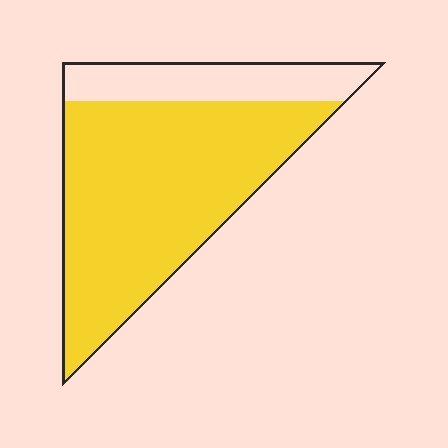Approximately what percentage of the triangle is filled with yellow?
Approximately 75%.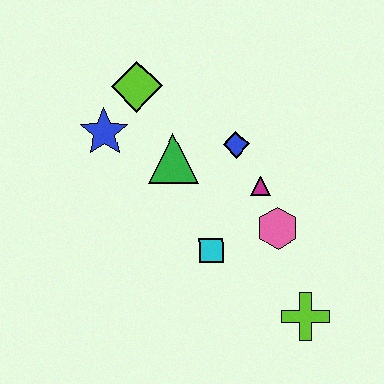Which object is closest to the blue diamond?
The magenta triangle is closest to the blue diamond.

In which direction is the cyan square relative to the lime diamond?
The cyan square is below the lime diamond.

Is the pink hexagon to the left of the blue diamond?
No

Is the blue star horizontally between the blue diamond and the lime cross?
No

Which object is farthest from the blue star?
The lime cross is farthest from the blue star.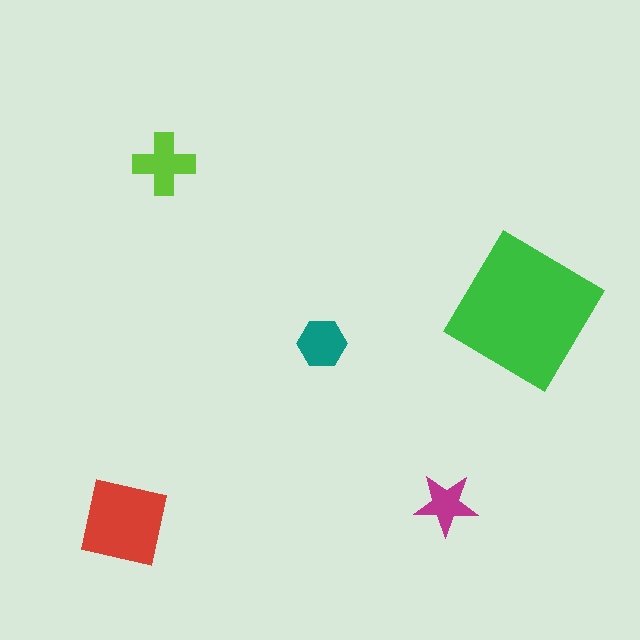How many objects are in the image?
There are 5 objects in the image.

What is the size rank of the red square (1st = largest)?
2nd.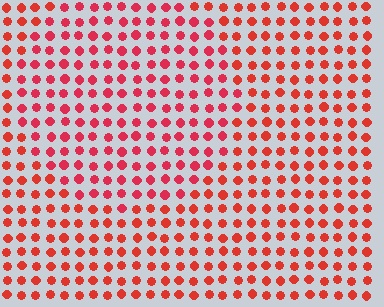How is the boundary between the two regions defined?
The boundary is defined purely by a slight shift in hue (about 16 degrees). Spacing, size, and orientation are identical on both sides.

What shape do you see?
I see a circle.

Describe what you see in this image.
The image is filled with small red elements in a uniform arrangement. A circle-shaped region is visible where the elements are tinted to a slightly different hue, forming a subtle color boundary.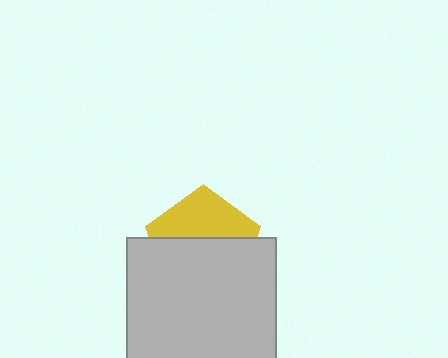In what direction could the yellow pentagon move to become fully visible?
The yellow pentagon could move up. That would shift it out from behind the light gray square entirely.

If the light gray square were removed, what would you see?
You would see the complete yellow pentagon.